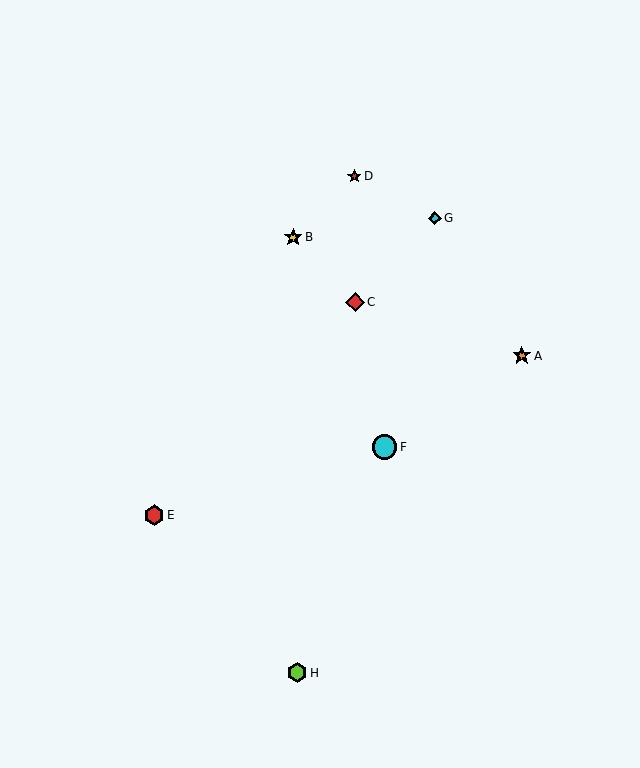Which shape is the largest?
The cyan circle (labeled F) is the largest.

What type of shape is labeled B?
Shape B is a yellow star.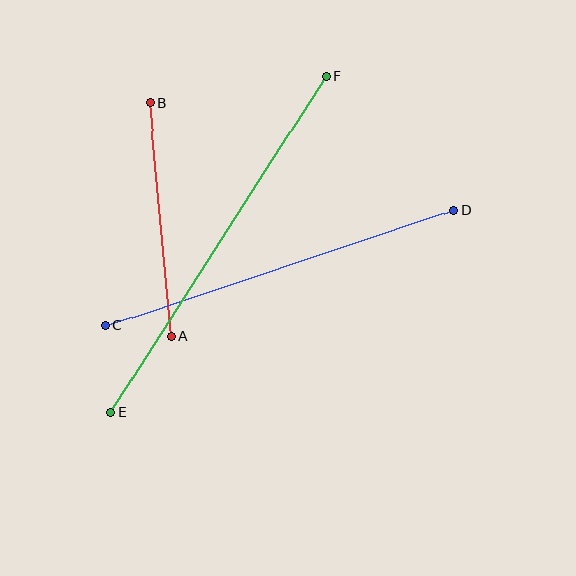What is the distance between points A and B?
The distance is approximately 234 pixels.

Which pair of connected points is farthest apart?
Points E and F are farthest apart.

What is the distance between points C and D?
The distance is approximately 368 pixels.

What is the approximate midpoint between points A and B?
The midpoint is at approximately (160, 219) pixels.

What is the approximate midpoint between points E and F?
The midpoint is at approximately (218, 245) pixels.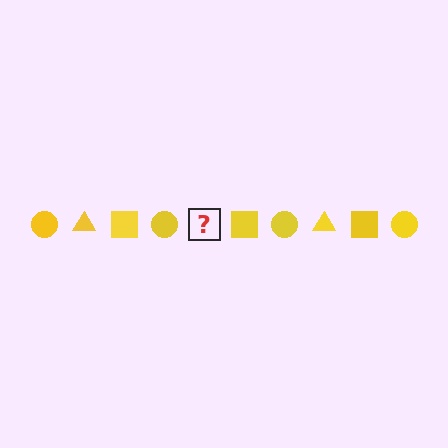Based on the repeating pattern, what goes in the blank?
The blank should be a yellow triangle.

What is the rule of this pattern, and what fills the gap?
The rule is that the pattern cycles through circle, triangle, square shapes in yellow. The gap should be filled with a yellow triangle.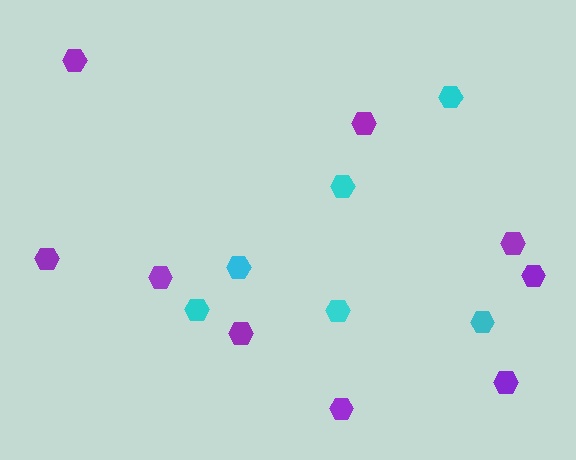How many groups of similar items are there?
There are 2 groups: one group of cyan hexagons (6) and one group of purple hexagons (9).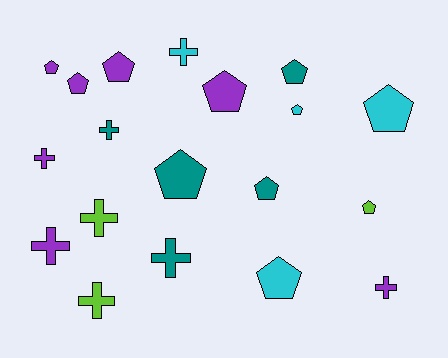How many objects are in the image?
There are 19 objects.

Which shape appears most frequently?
Pentagon, with 11 objects.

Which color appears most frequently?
Purple, with 7 objects.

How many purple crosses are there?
There are 3 purple crosses.